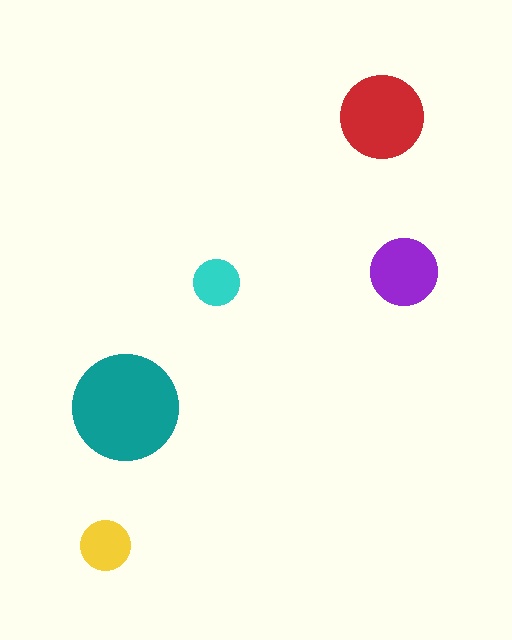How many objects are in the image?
There are 5 objects in the image.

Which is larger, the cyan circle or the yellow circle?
The yellow one.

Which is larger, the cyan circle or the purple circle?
The purple one.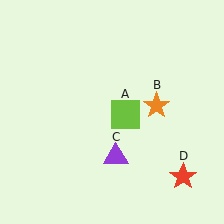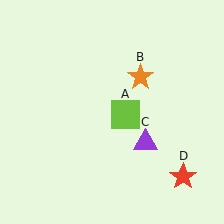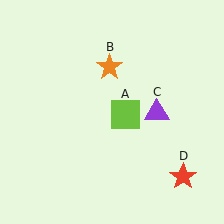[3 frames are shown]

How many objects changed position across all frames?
2 objects changed position: orange star (object B), purple triangle (object C).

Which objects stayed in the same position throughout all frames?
Lime square (object A) and red star (object D) remained stationary.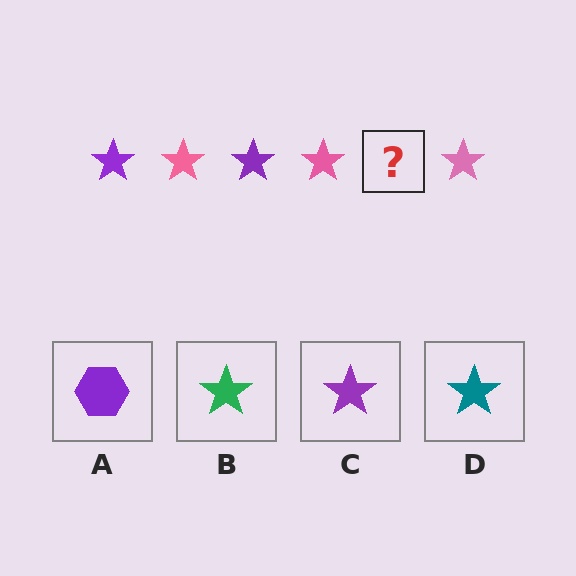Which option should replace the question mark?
Option C.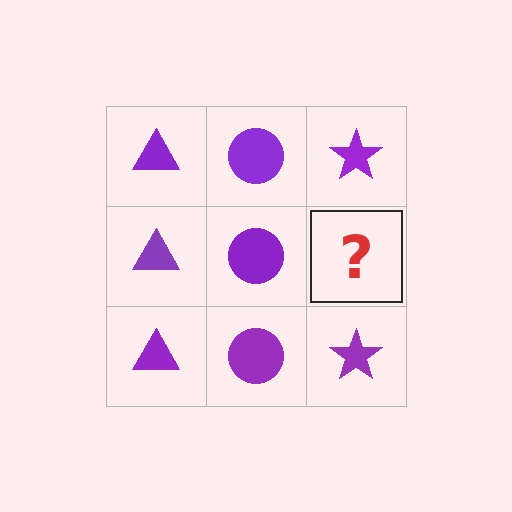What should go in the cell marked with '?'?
The missing cell should contain a purple star.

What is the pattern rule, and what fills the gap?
The rule is that each column has a consistent shape. The gap should be filled with a purple star.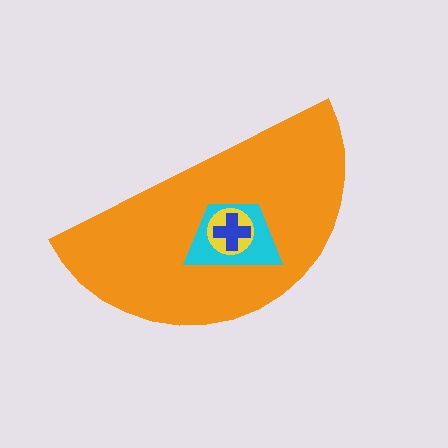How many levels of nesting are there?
4.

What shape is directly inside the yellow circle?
The blue cross.